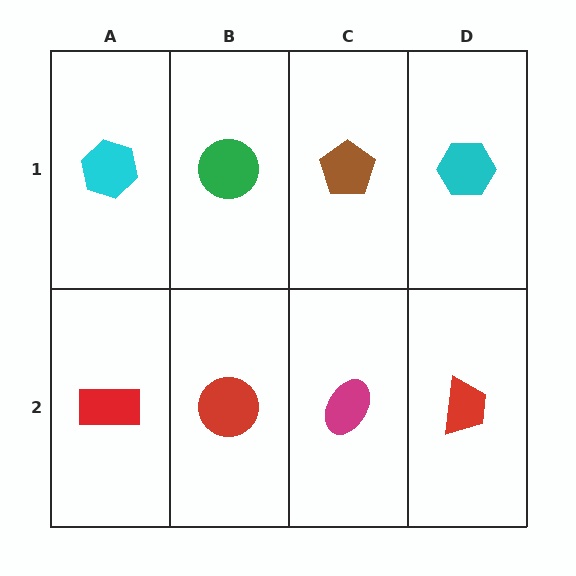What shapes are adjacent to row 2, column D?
A cyan hexagon (row 1, column D), a magenta ellipse (row 2, column C).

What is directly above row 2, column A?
A cyan hexagon.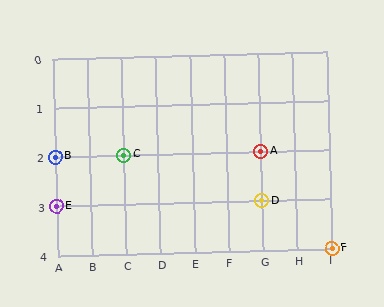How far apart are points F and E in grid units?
Points F and E are 8 columns and 1 row apart (about 8.1 grid units diagonally).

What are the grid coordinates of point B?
Point B is at grid coordinates (A, 2).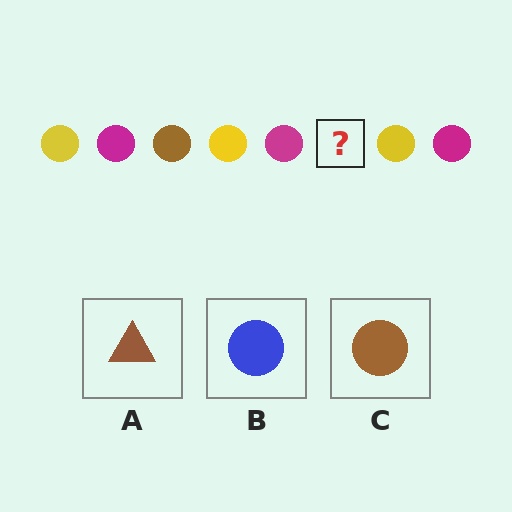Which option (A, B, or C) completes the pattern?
C.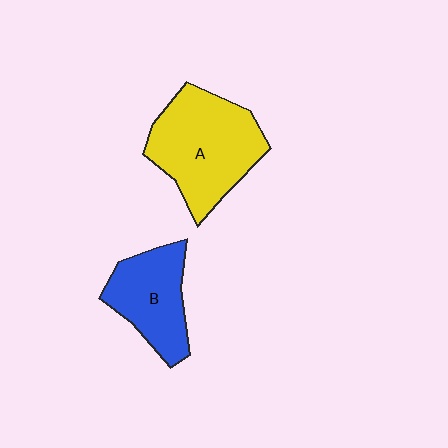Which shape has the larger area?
Shape A (yellow).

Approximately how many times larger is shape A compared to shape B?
Approximately 1.5 times.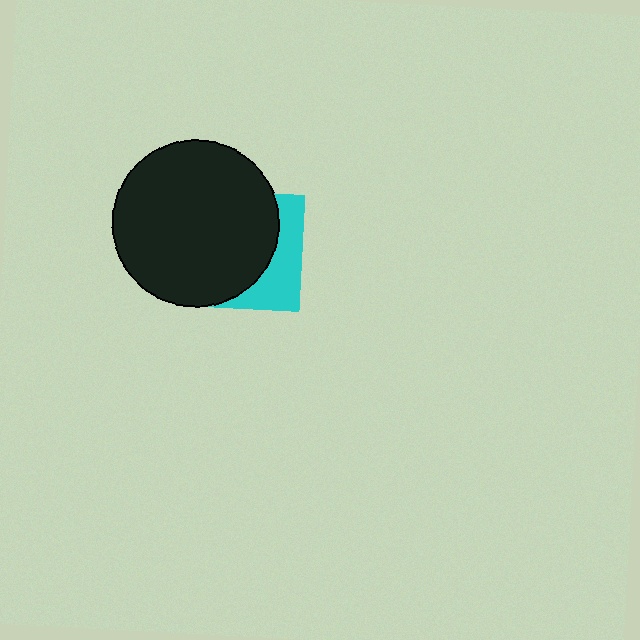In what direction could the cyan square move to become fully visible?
The cyan square could move right. That would shift it out from behind the black circle entirely.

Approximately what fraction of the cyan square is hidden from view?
Roughly 68% of the cyan square is hidden behind the black circle.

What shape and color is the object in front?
The object in front is a black circle.